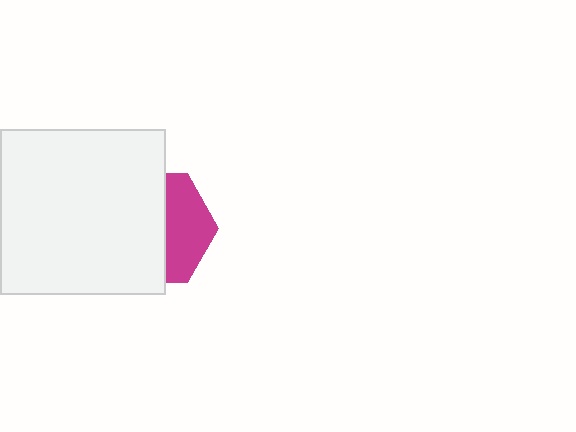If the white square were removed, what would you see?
You would see the complete magenta hexagon.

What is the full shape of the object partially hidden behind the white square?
The partially hidden object is a magenta hexagon.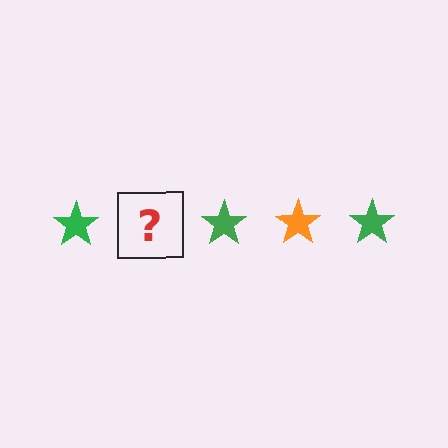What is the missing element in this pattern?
The missing element is an orange star.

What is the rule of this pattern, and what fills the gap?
The rule is that the pattern cycles through green, orange stars. The gap should be filled with an orange star.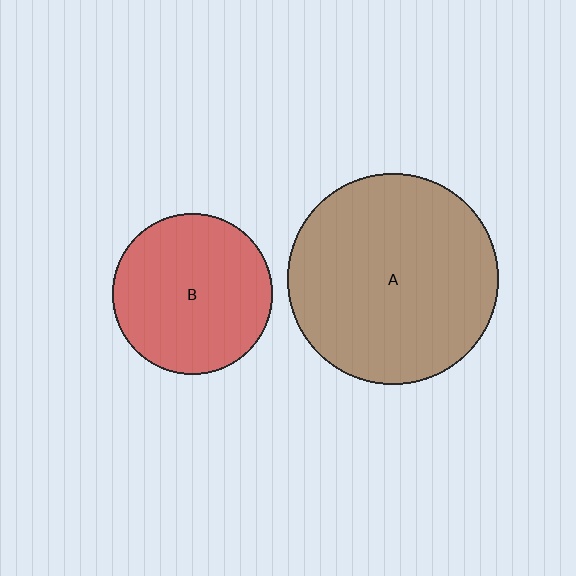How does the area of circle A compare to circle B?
Approximately 1.7 times.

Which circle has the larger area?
Circle A (brown).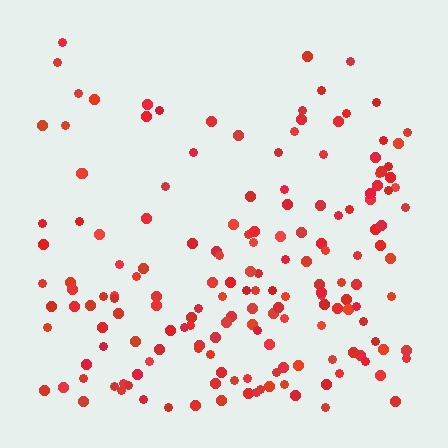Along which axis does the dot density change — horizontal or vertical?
Vertical.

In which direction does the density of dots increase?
From top to bottom, with the bottom side densest.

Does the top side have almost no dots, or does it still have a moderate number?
Still a moderate number, just noticeably fewer than the bottom.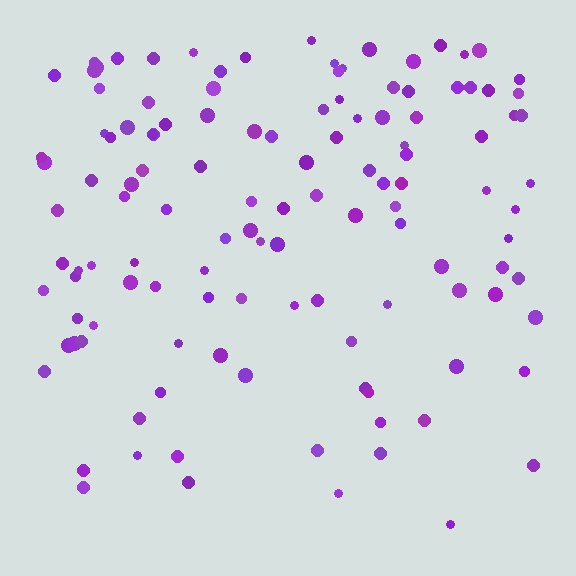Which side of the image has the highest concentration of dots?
The top.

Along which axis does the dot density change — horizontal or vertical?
Vertical.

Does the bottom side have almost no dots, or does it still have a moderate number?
Still a moderate number, just noticeably fewer than the top.